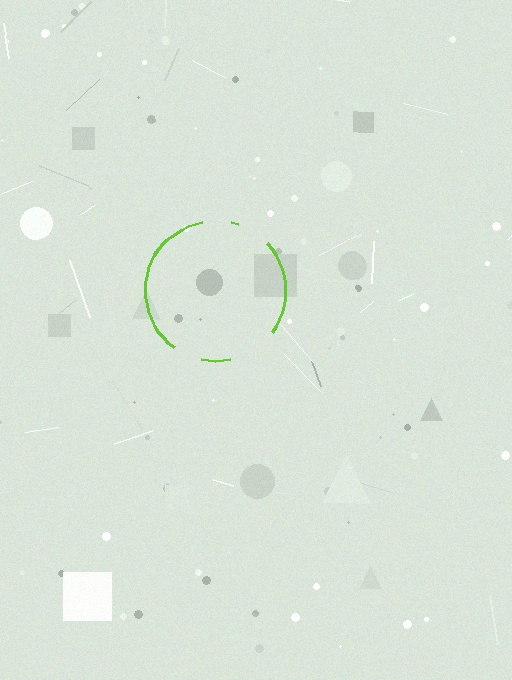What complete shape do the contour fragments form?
The contour fragments form a circle.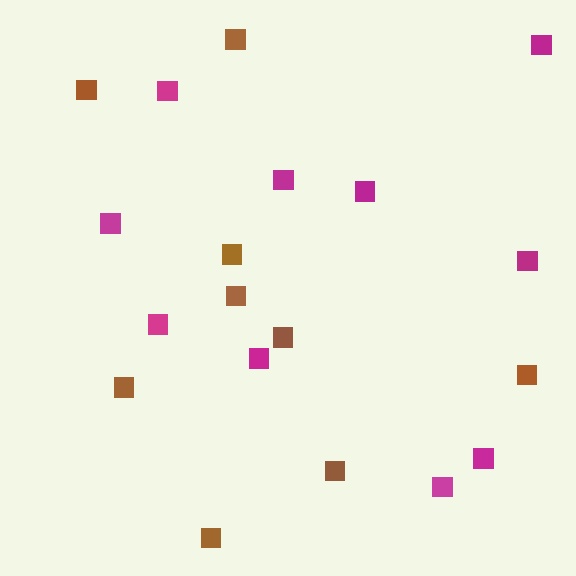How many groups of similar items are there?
There are 2 groups: one group of magenta squares (10) and one group of brown squares (9).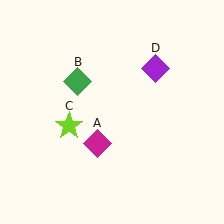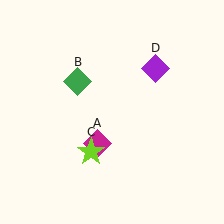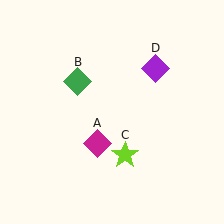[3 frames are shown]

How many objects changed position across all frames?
1 object changed position: lime star (object C).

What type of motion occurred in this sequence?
The lime star (object C) rotated counterclockwise around the center of the scene.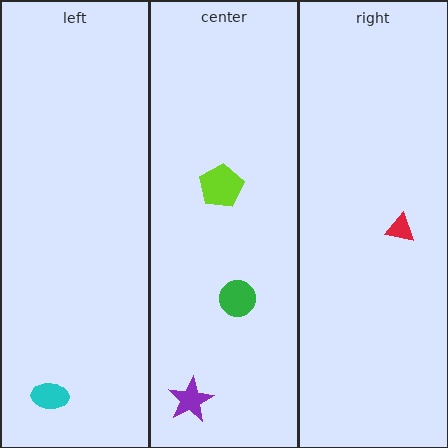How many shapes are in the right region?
1.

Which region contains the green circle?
The center region.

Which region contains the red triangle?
The right region.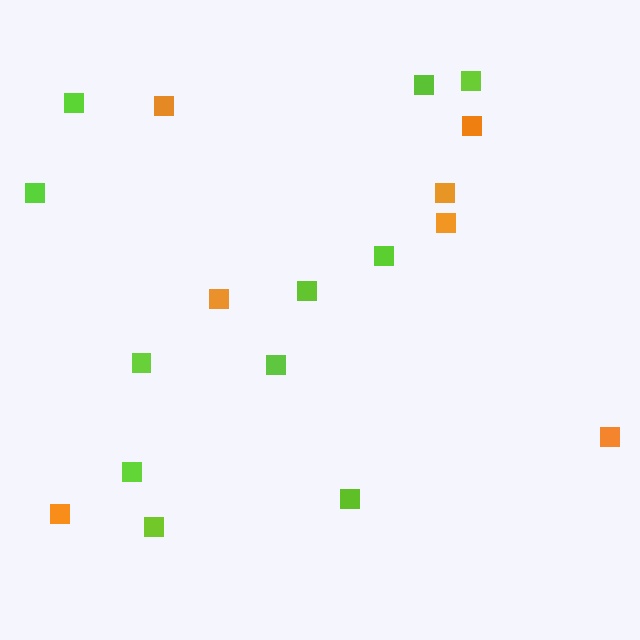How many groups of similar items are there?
There are 2 groups: one group of lime squares (11) and one group of orange squares (7).